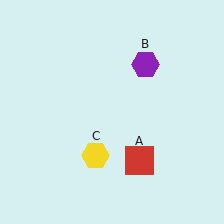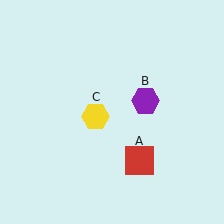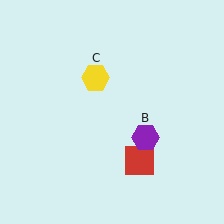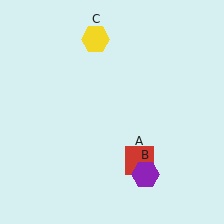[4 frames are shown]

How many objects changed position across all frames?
2 objects changed position: purple hexagon (object B), yellow hexagon (object C).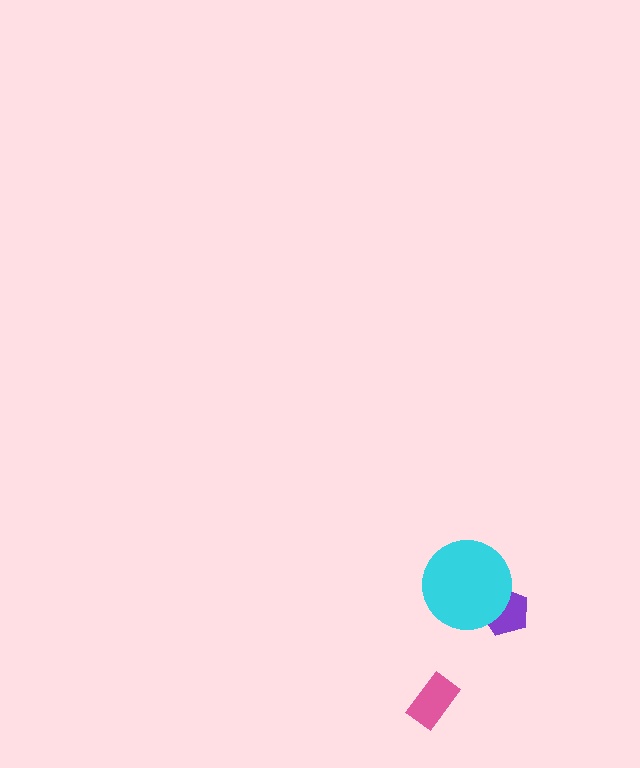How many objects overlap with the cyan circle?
1 object overlaps with the cyan circle.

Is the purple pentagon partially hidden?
Yes, it is partially covered by another shape.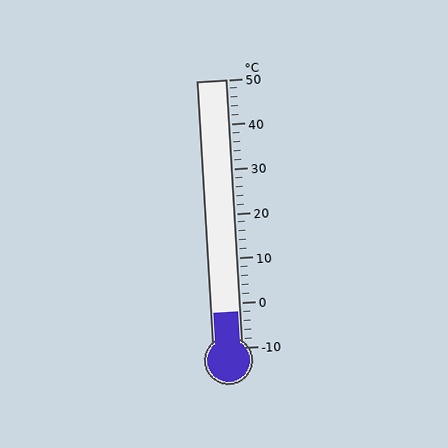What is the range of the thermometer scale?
The thermometer scale ranges from -10°C to 50°C.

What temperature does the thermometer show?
The thermometer shows approximately -2°C.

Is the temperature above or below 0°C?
The temperature is below 0°C.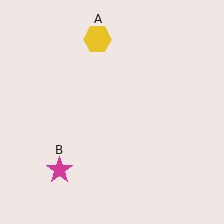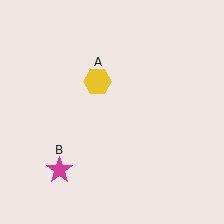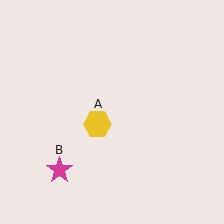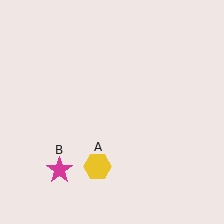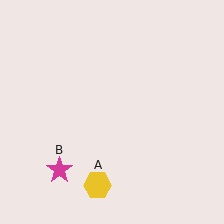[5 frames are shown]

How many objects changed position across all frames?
1 object changed position: yellow hexagon (object A).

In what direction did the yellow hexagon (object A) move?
The yellow hexagon (object A) moved down.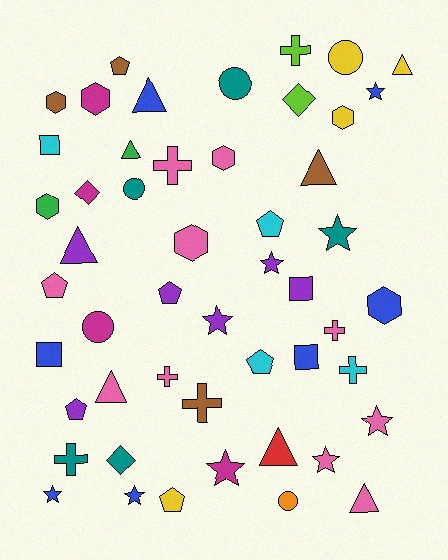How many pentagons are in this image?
There are 7 pentagons.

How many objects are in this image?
There are 50 objects.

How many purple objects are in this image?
There are 6 purple objects.